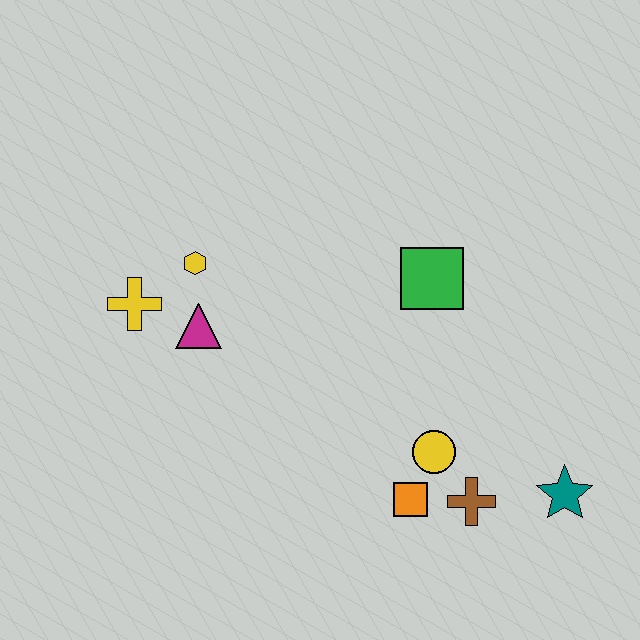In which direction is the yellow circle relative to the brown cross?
The yellow circle is above the brown cross.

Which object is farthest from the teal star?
The yellow cross is farthest from the teal star.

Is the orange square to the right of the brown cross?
No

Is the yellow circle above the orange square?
Yes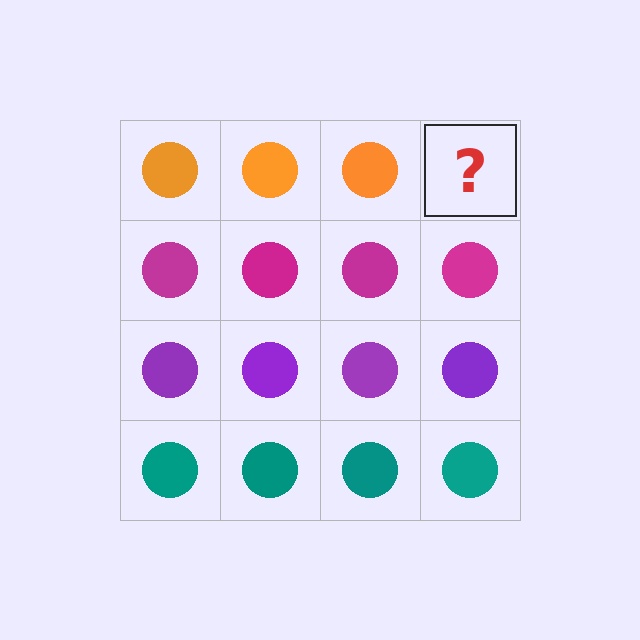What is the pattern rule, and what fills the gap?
The rule is that each row has a consistent color. The gap should be filled with an orange circle.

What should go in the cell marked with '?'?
The missing cell should contain an orange circle.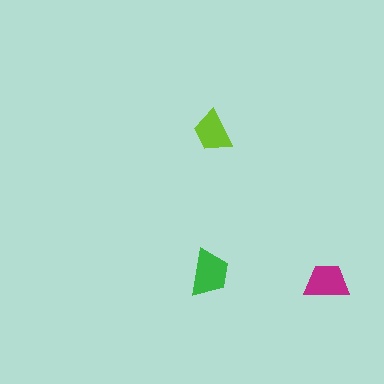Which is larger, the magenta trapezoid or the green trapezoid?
The green one.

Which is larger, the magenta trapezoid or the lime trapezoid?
The magenta one.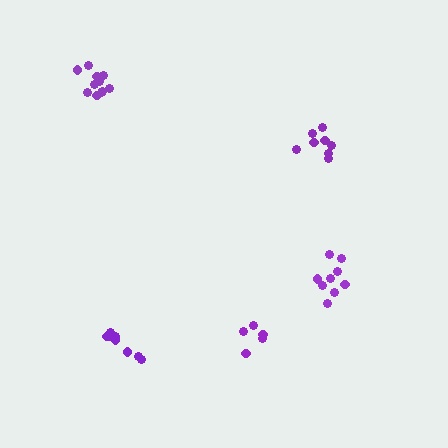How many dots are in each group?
Group 1: 9 dots, Group 2: 11 dots, Group 3: 8 dots, Group 4: 5 dots, Group 5: 8 dots (41 total).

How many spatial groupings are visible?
There are 5 spatial groupings.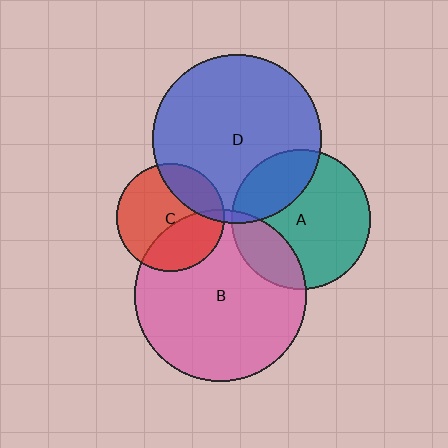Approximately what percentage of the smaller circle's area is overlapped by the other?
Approximately 25%.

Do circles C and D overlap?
Yes.